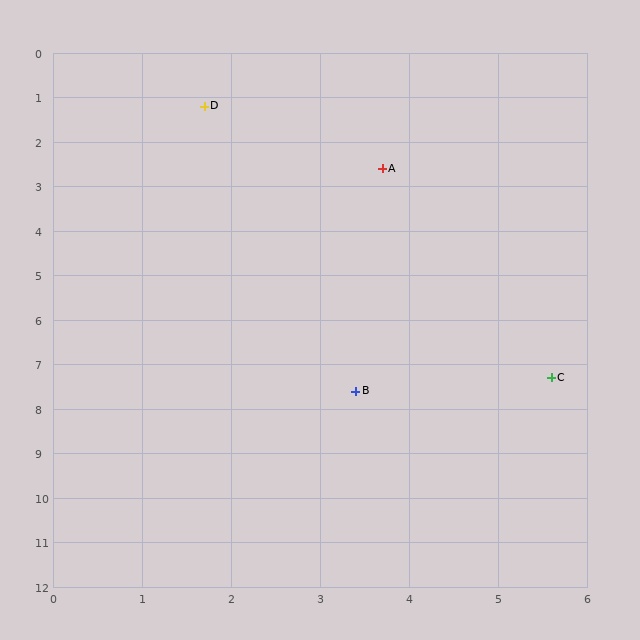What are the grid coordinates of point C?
Point C is at approximately (5.6, 7.3).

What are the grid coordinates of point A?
Point A is at approximately (3.7, 2.6).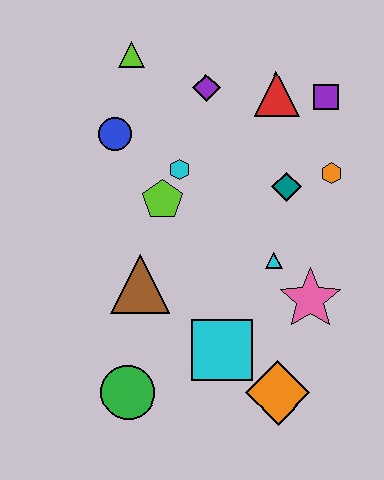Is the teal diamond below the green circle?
No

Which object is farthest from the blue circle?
The orange diamond is farthest from the blue circle.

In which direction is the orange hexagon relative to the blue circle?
The orange hexagon is to the right of the blue circle.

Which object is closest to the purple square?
The red triangle is closest to the purple square.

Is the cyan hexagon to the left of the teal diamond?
Yes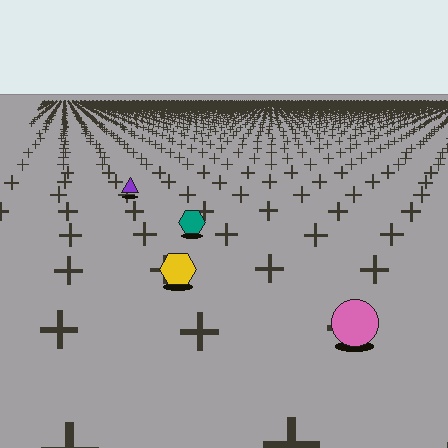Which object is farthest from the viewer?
The purple triangle is farthest from the viewer. It appears smaller and the ground texture around it is denser.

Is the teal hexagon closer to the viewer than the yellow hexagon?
No. The yellow hexagon is closer — you can tell from the texture gradient: the ground texture is coarser near it.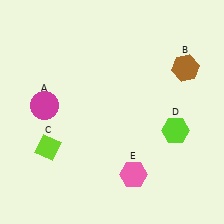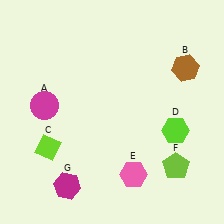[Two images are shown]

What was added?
A lime pentagon (F), a magenta hexagon (G) were added in Image 2.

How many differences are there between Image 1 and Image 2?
There are 2 differences between the two images.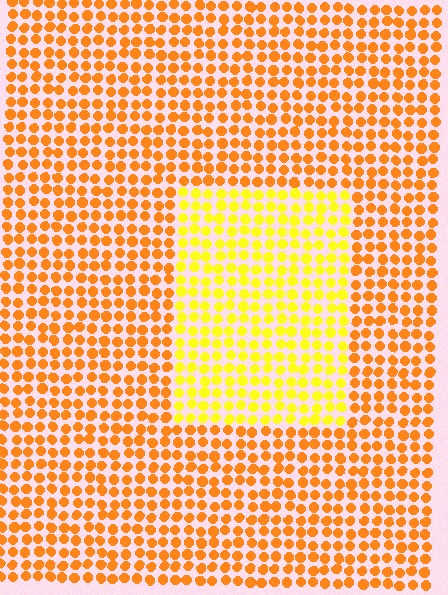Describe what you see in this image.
The image is filled with small orange elements in a uniform arrangement. A rectangle-shaped region is visible where the elements are tinted to a slightly different hue, forming a subtle color boundary.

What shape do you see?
I see a rectangle.